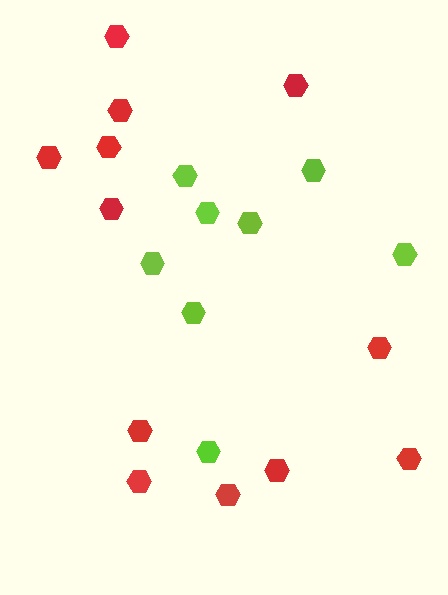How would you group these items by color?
There are 2 groups: one group of red hexagons (12) and one group of lime hexagons (8).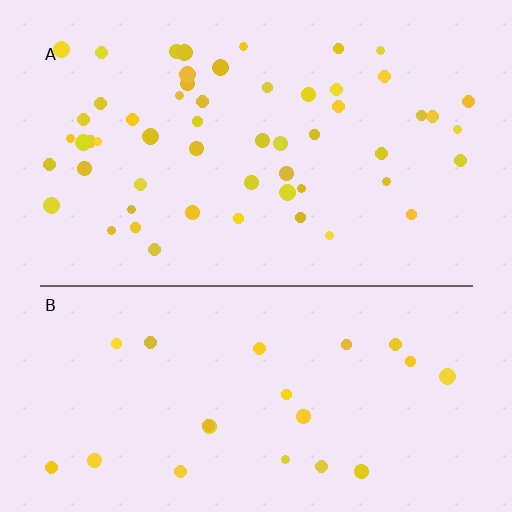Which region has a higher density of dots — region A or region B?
A (the top).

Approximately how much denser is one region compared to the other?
Approximately 2.4× — region A over region B.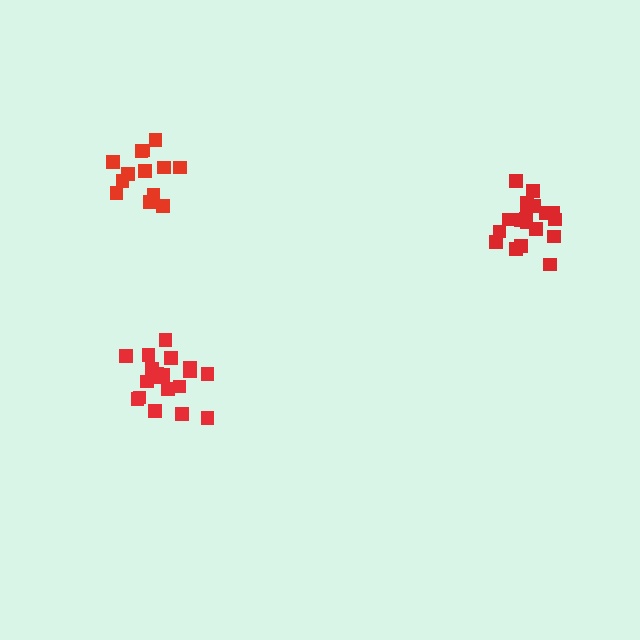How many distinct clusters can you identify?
There are 3 distinct clusters.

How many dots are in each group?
Group 1: 19 dots, Group 2: 13 dots, Group 3: 19 dots (51 total).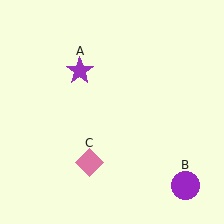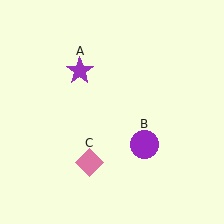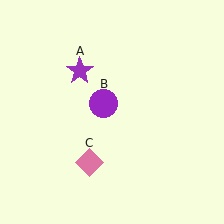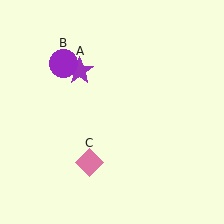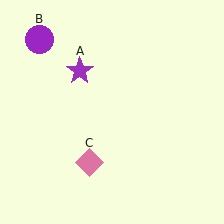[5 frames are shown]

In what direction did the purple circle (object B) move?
The purple circle (object B) moved up and to the left.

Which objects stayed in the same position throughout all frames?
Purple star (object A) and pink diamond (object C) remained stationary.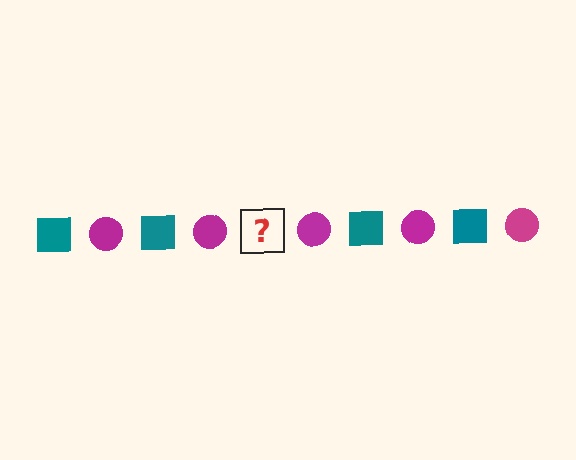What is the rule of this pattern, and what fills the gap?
The rule is that the pattern alternates between teal square and magenta circle. The gap should be filled with a teal square.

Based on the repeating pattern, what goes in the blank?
The blank should be a teal square.